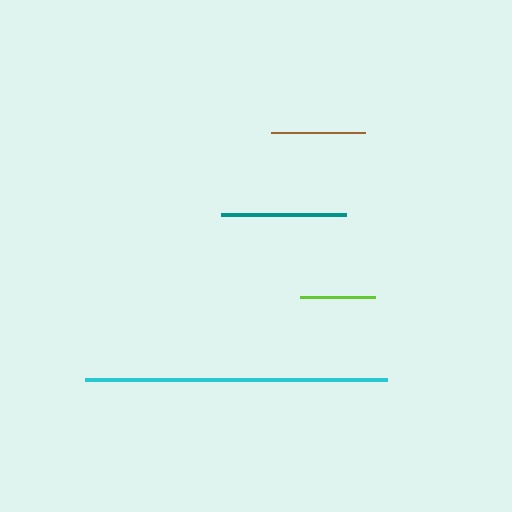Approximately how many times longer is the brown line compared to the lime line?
The brown line is approximately 1.2 times the length of the lime line.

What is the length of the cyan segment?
The cyan segment is approximately 302 pixels long.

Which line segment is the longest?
The cyan line is the longest at approximately 302 pixels.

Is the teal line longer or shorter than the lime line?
The teal line is longer than the lime line.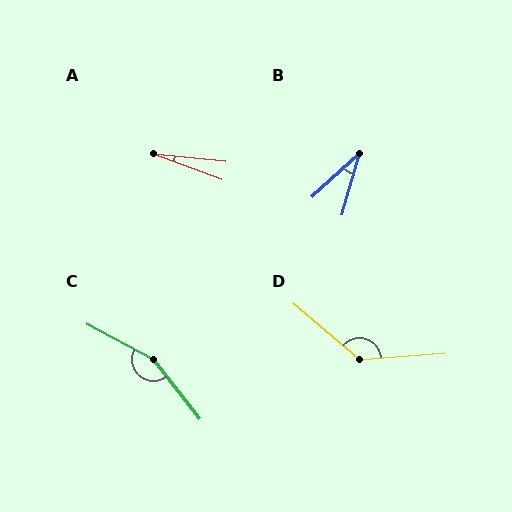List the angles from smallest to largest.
A (15°), B (32°), D (135°), C (156°).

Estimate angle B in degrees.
Approximately 32 degrees.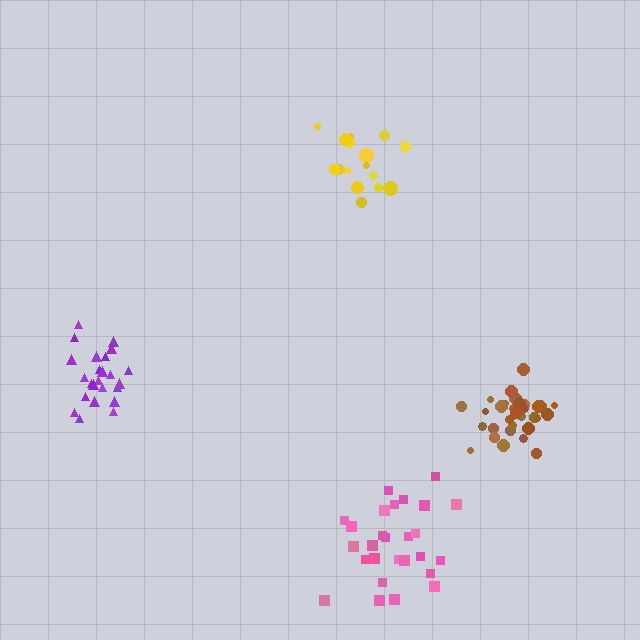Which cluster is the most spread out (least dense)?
Pink.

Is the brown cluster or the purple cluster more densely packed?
Brown.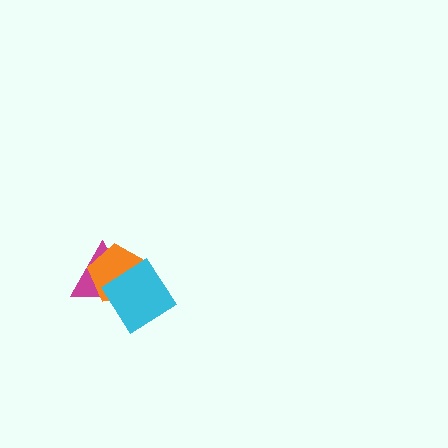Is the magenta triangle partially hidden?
Yes, it is partially covered by another shape.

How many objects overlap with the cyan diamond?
2 objects overlap with the cyan diamond.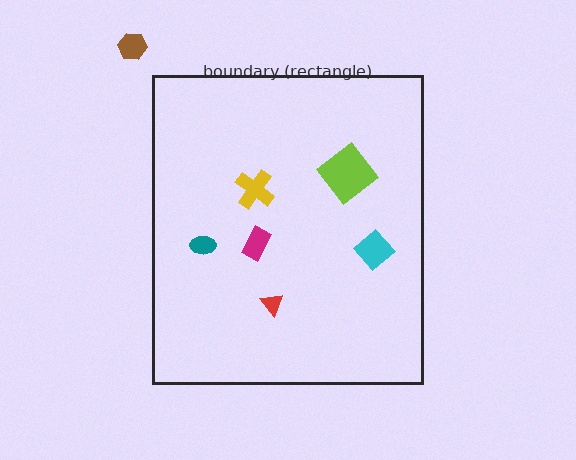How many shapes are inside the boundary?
6 inside, 1 outside.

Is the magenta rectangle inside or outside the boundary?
Inside.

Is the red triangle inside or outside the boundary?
Inside.